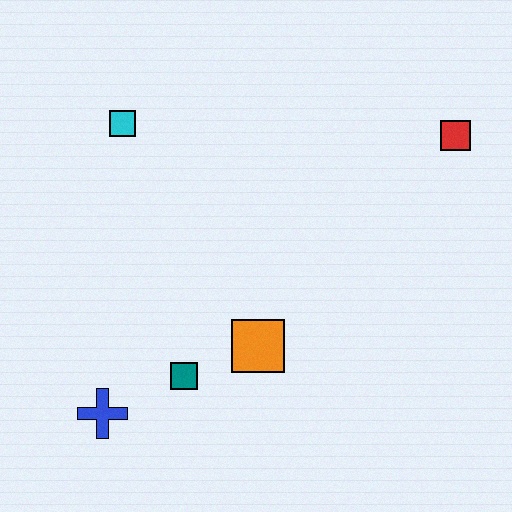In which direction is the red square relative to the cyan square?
The red square is to the right of the cyan square.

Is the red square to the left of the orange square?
No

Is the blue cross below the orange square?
Yes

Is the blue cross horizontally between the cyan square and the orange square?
No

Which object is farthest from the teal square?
The red square is farthest from the teal square.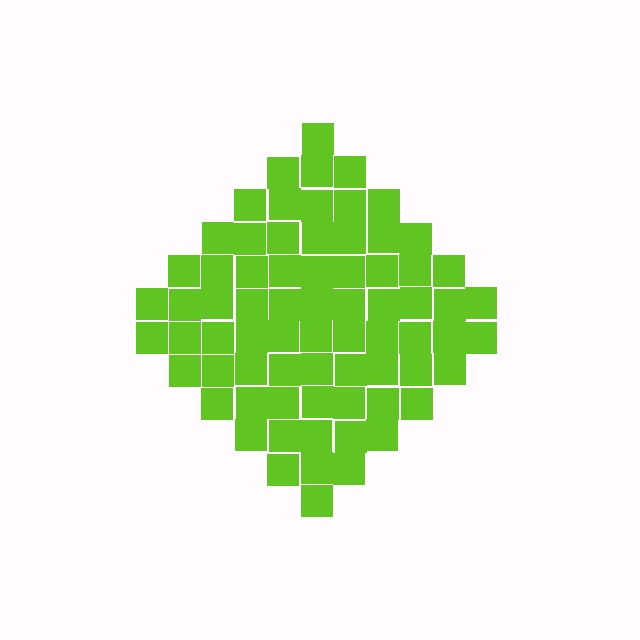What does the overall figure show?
The overall figure shows a diamond.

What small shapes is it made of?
It is made of small squares.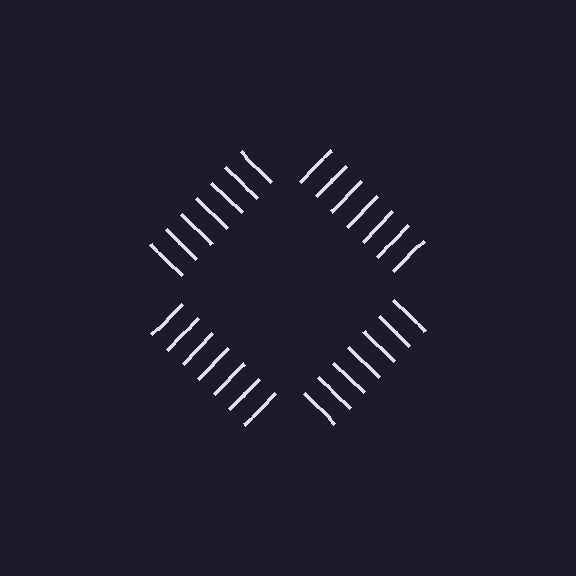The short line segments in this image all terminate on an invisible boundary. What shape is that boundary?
An illusory square — the line segments terminate on its edges but no continuous stroke is drawn.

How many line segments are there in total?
28 — 7 along each of the 4 edges.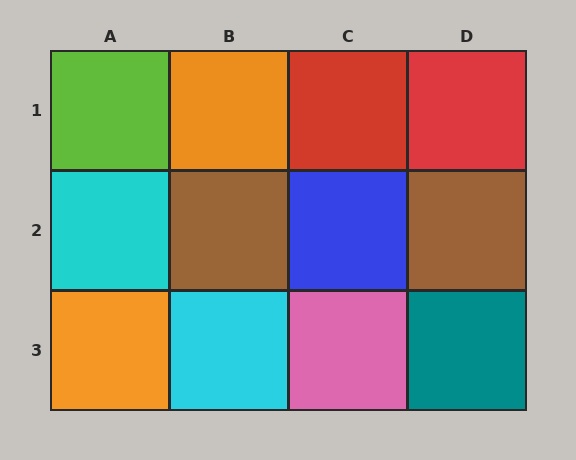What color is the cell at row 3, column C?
Pink.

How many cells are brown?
2 cells are brown.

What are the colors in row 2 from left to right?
Cyan, brown, blue, brown.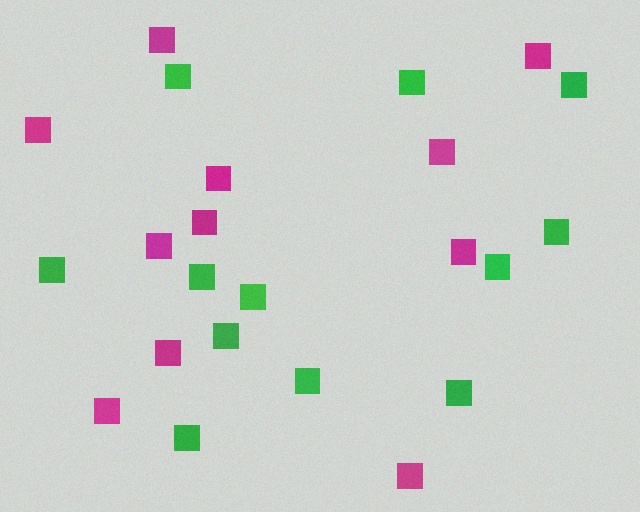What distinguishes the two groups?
There are 2 groups: one group of green squares (12) and one group of magenta squares (11).